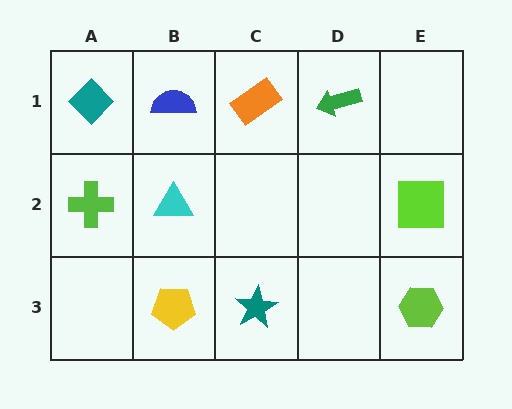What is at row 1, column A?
A teal diamond.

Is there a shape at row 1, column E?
No, that cell is empty.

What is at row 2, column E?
A lime square.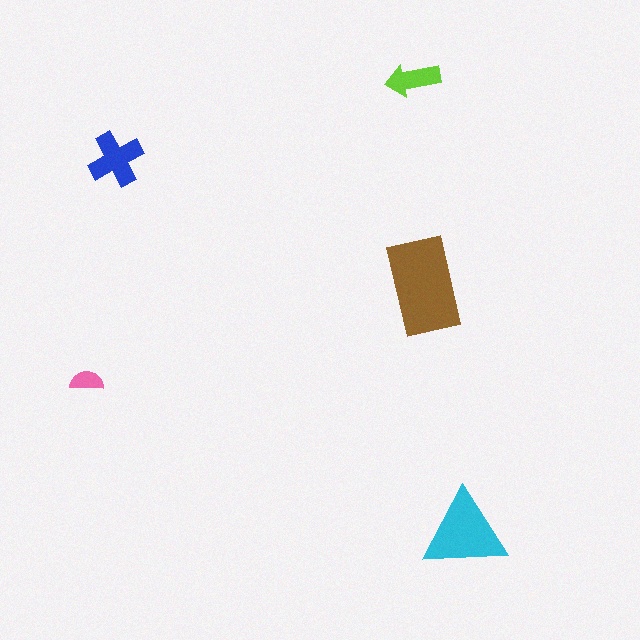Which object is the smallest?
The pink semicircle.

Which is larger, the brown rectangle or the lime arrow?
The brown rectangle.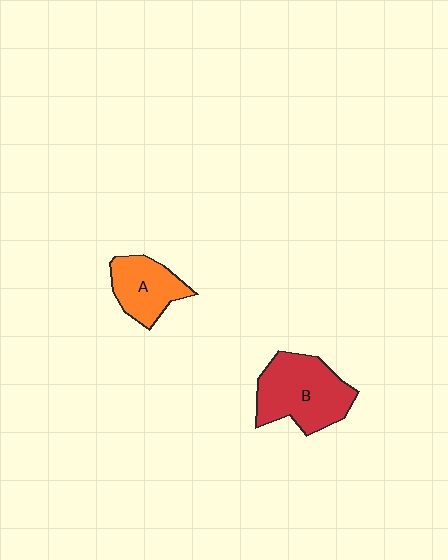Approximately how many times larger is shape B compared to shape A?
Approximately 1.6 times.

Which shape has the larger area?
Shape B (red).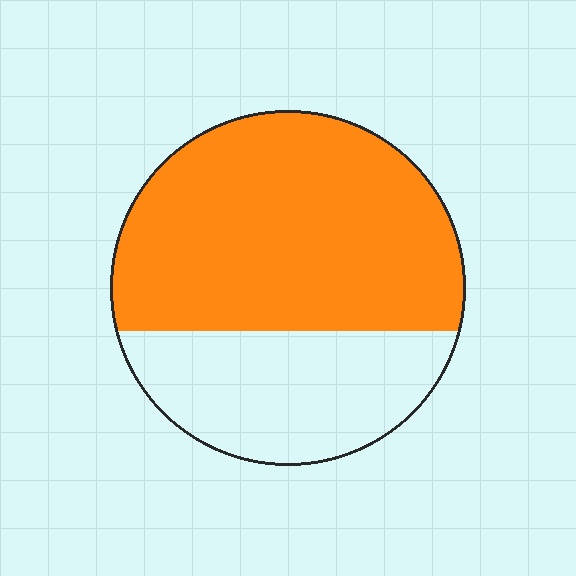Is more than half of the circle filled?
Yes.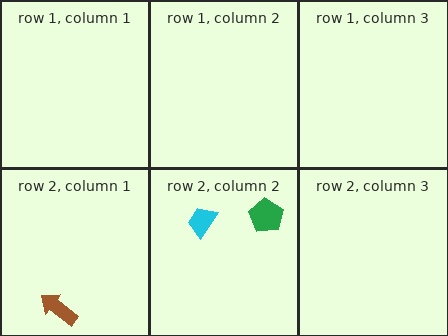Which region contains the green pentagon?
The row 2, column 2 region.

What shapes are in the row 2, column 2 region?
The green pentagon, the cyan trapezoid.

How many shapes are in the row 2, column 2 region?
2.